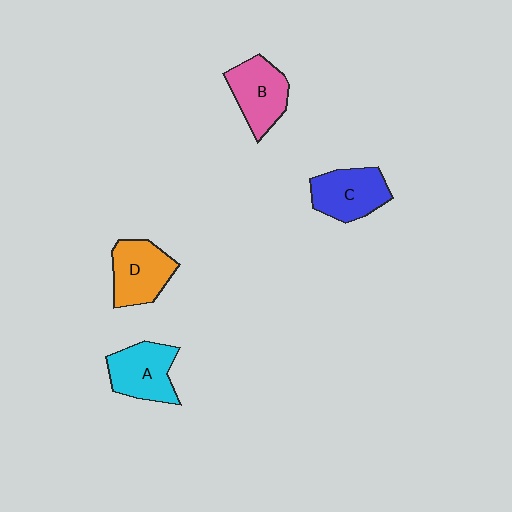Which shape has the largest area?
Shape C (blue).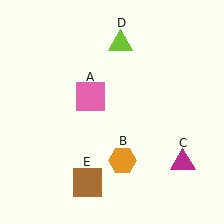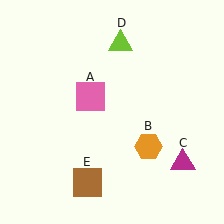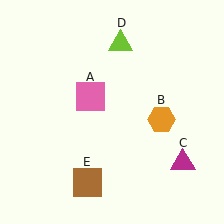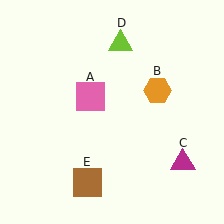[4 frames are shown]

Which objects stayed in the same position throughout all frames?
Pink square (object A) and magenta triangle (object C) and lime triangle (object D) and brown square (object E) remained stationary.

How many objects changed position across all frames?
1 object changed position: orange hexagon (object B).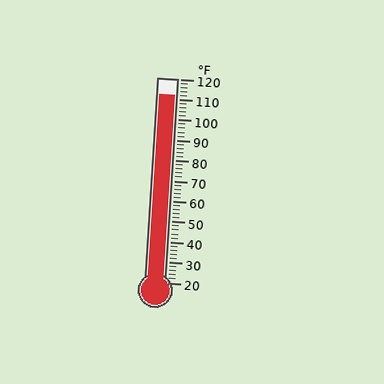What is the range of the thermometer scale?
The thermometer scale ranges from 20°F to 120°F.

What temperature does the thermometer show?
The thermometer shows approximately 112°F.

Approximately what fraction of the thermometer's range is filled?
The thermometer is filled to approximately 90% of its range.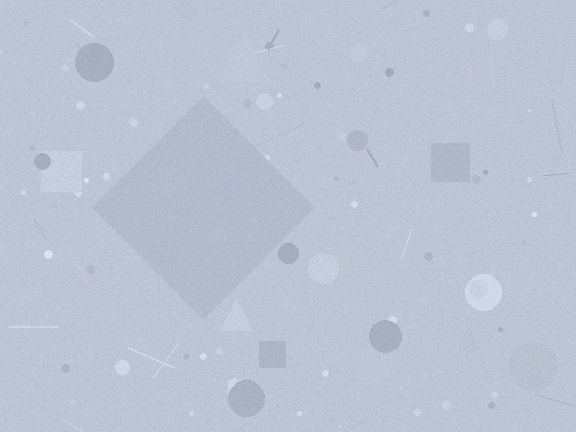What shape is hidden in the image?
A diamond is hidden in the image.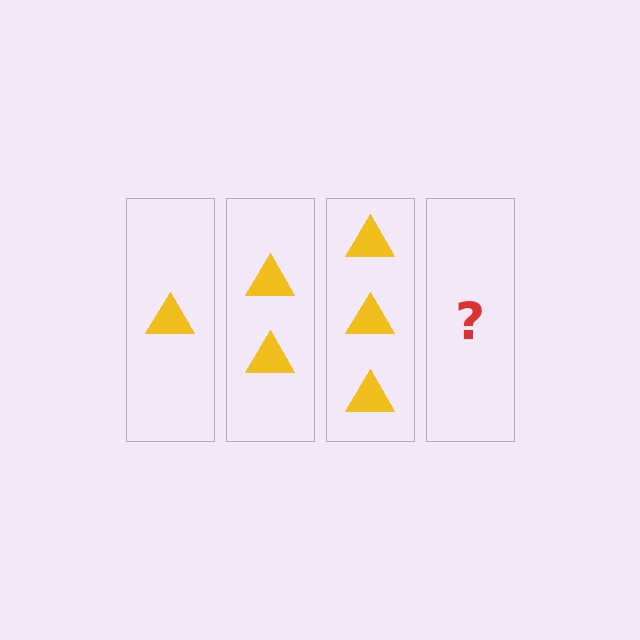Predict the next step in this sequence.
The next step is 4 triangles.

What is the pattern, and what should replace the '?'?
The pattern is that each step adds one more triangle. The '?' should be 4 triangles.